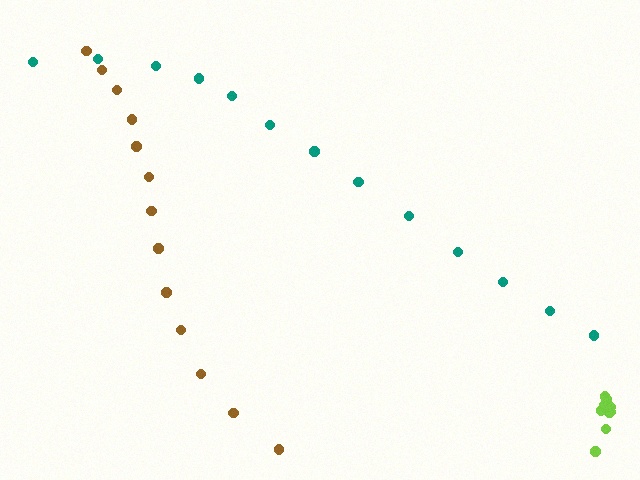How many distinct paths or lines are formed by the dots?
There are 3 distinct paths.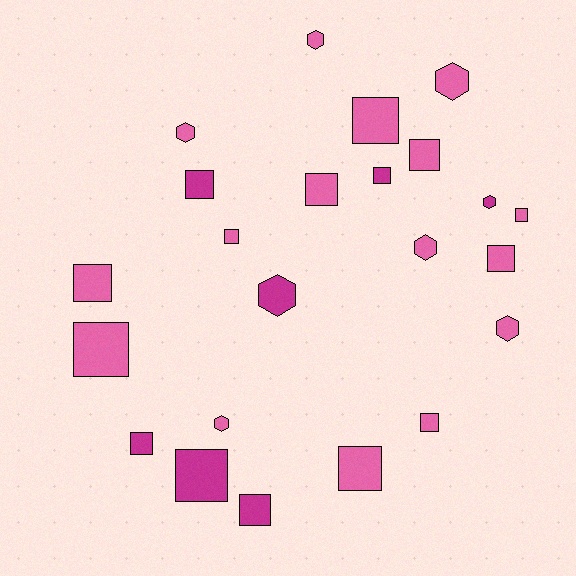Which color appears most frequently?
Pink, with 16 objects.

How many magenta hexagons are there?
There are 2 magenta hexagons.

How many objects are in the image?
There are 23 objects.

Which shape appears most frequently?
Square, with 15 objects.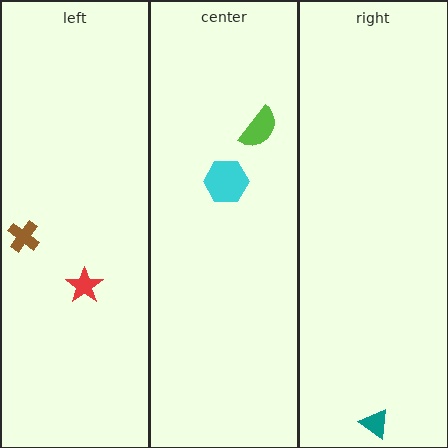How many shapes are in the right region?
1.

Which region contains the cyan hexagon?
The center region.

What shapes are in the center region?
The cyan hexagon, the lime semicircle.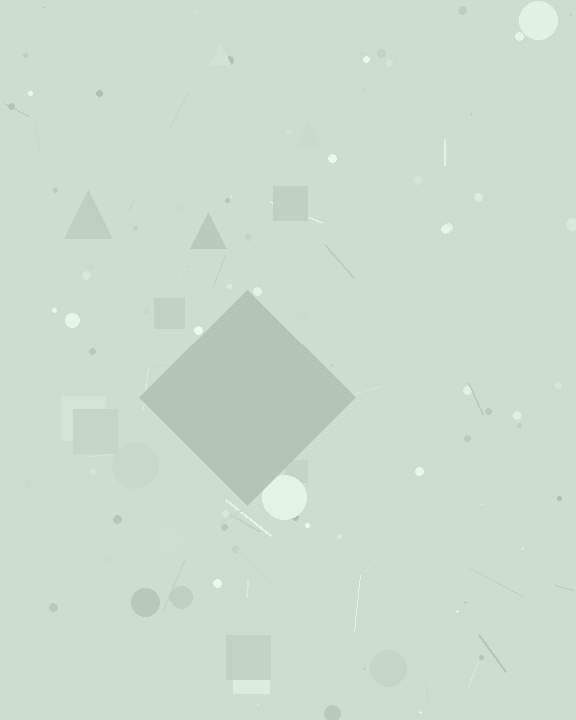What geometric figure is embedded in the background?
A diamond is embedded in the background.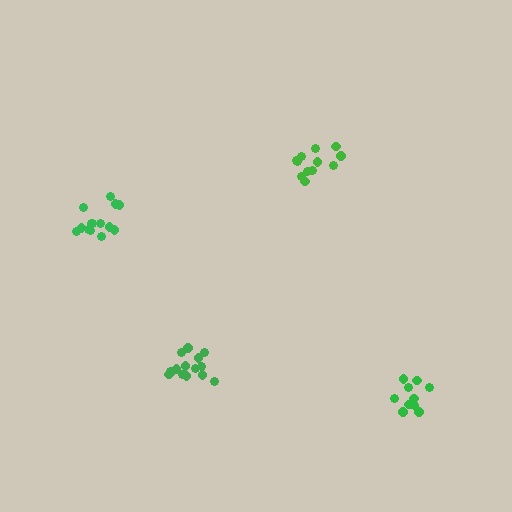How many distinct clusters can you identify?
There are 4 distinct clusters.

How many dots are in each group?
Group 1: 15 dots, Group 2: 12 dots, Group 3: 14 dots, Group 4: 10 dots (51 total).